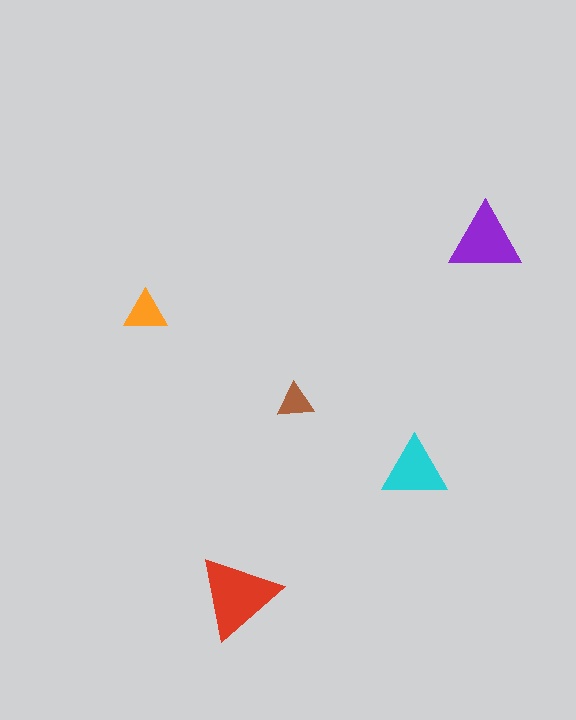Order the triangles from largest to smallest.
the red one, the purple one, the cyan one, the orange one, the brown one.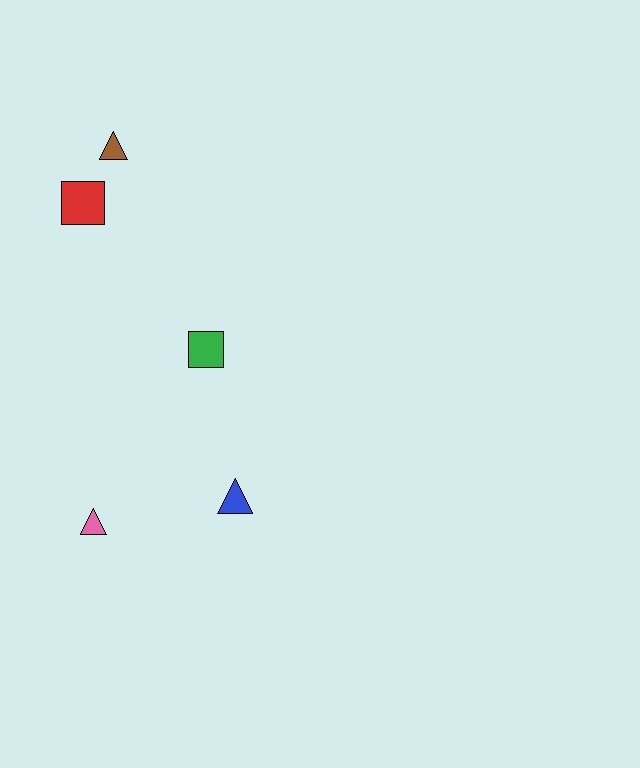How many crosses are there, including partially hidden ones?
There are no crosses.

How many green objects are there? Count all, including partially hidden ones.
There is 1 green object.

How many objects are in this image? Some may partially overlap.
There are 5 objects.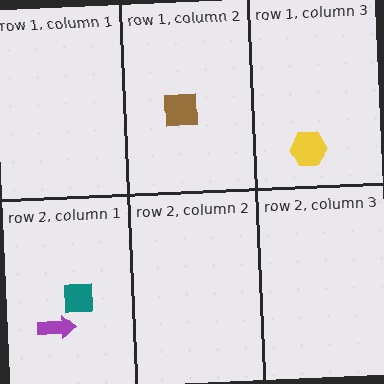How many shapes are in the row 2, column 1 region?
2.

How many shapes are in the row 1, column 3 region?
1.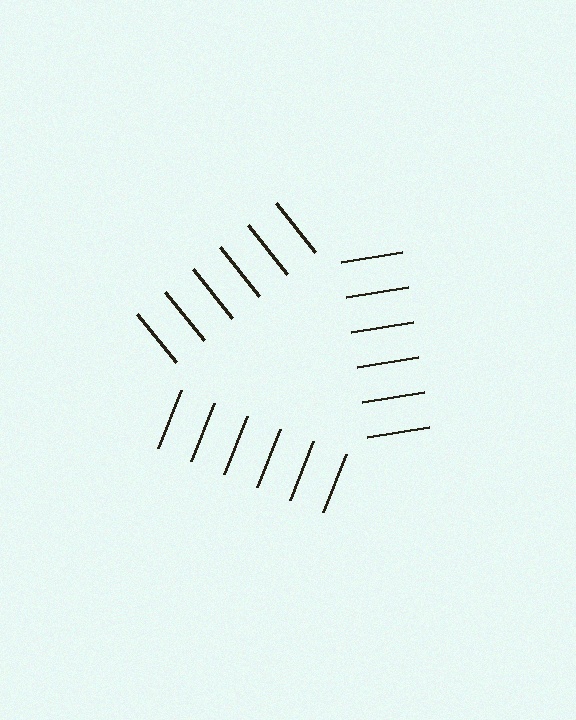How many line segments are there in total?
18 — 6 along each of the 3 edges.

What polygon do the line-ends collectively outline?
An illusory triangle — the line segments terminate on its edges but no continuous stroke is drawn.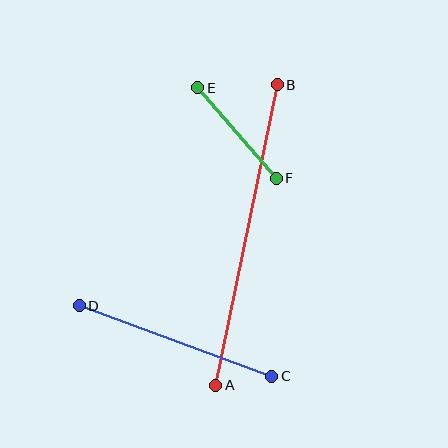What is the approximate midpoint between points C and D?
The midpoint is at approximately (176, 341) pixels.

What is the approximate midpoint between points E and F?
The midpoint is at approximately (237, 133) pixels.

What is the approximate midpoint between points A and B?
The midpoint is at approximately (247, 235) pixels.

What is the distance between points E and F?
The distance is approximately 119 pixels.